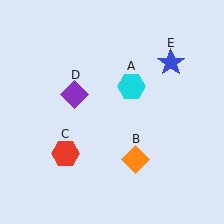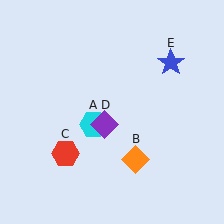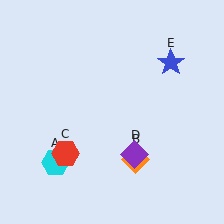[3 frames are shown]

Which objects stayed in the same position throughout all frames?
Orange diamond (object B) and red hexagon (object C) and blue star (object E) remained stationary.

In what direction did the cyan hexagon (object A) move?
The cyan hexagon (object A) moved down and to the left.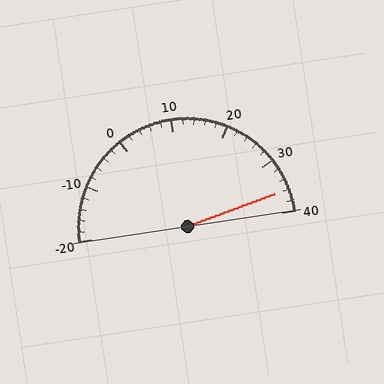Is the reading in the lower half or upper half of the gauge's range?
The reading is in the upper half of the range (-20 to 40).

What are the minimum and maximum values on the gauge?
The gauge ranges from -20 to 40.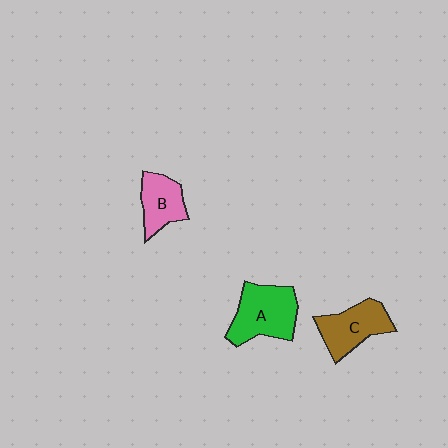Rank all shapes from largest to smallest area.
From largest to smallest: A (green), C (brown), B (pink).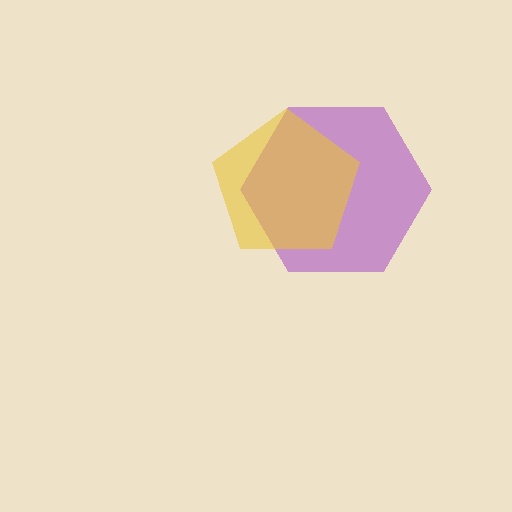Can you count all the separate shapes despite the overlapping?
Yes, there are 2 separate shapes.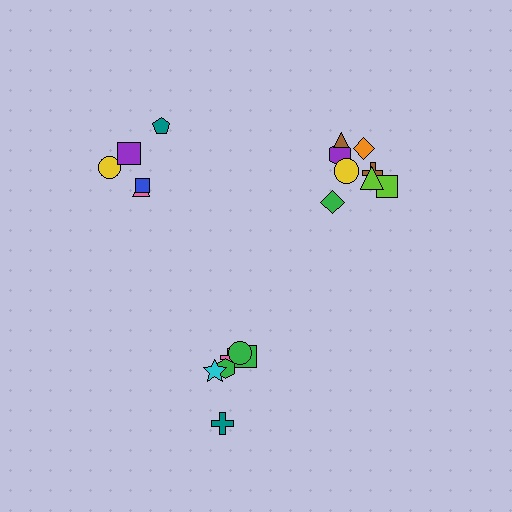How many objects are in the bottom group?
There are 6 objects.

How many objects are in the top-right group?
There are 8 objects.